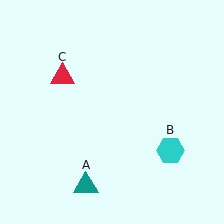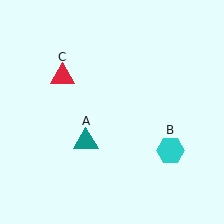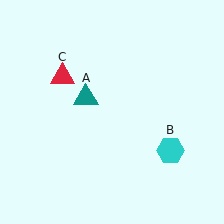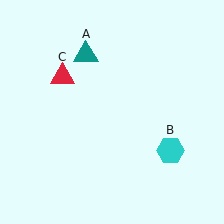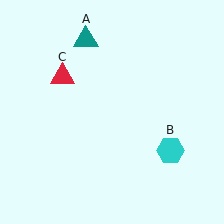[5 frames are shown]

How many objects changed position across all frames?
1 object changed position: teal triangle (object A).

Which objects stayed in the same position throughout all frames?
Cyan hexagon (object B) and red triangle (object C) remained stationary.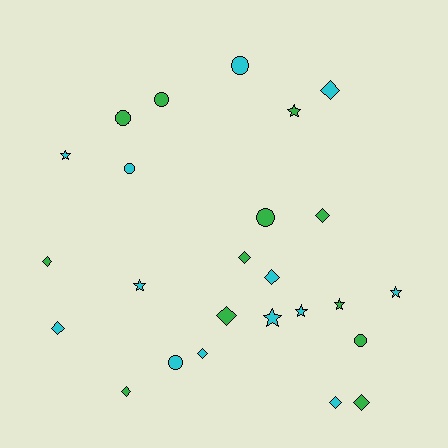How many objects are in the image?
There are 25 objects.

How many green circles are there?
There are 4 green circles.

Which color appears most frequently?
Cyan, with 13 objects.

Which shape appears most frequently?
Diamond, with 11 objects.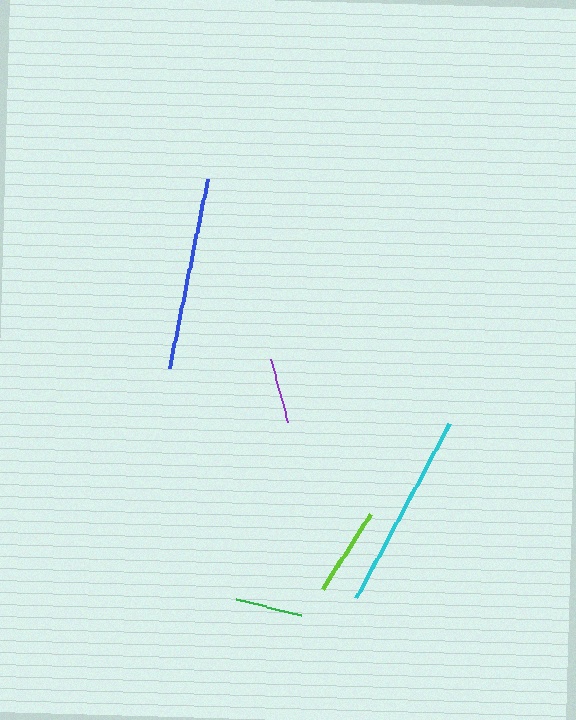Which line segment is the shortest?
The green line is the shortest at approximately 66 pixels.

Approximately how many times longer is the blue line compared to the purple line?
The blue line is approximately 2.9 times the length of the purple line.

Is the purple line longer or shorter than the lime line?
The lime line is longer than the purple line.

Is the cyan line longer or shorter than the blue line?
The cyan line is longer than the blue line.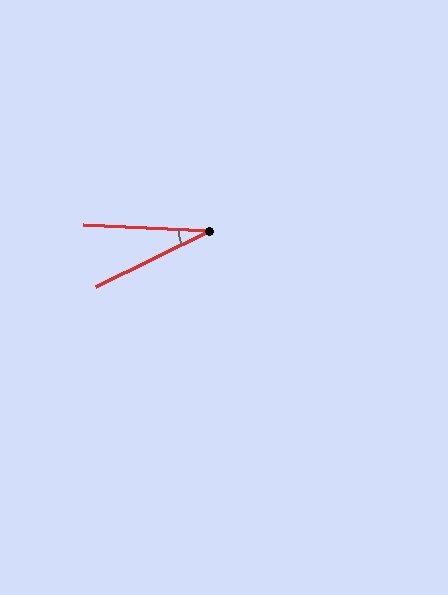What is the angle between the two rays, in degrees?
Approximately 29 degrees.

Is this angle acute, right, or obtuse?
It is acute.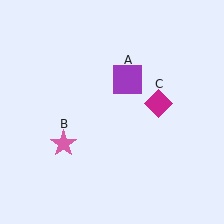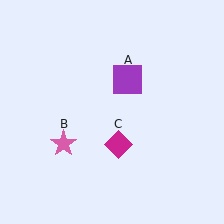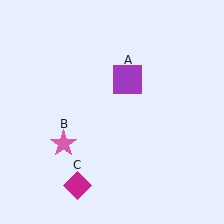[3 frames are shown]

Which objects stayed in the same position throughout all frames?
Purple square (object A) and pink star (object B) remained stationary.